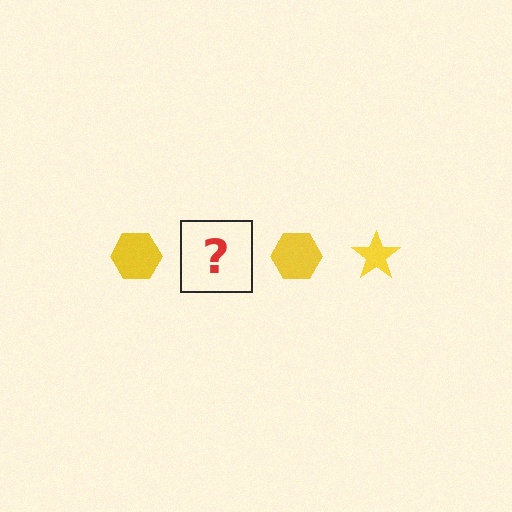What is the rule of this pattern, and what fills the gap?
The rule is that the pattern cycles through hexagon, star shapes in yellow. The gap should be filled with a yellow star.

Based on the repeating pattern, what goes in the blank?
The blank should be a yellow star.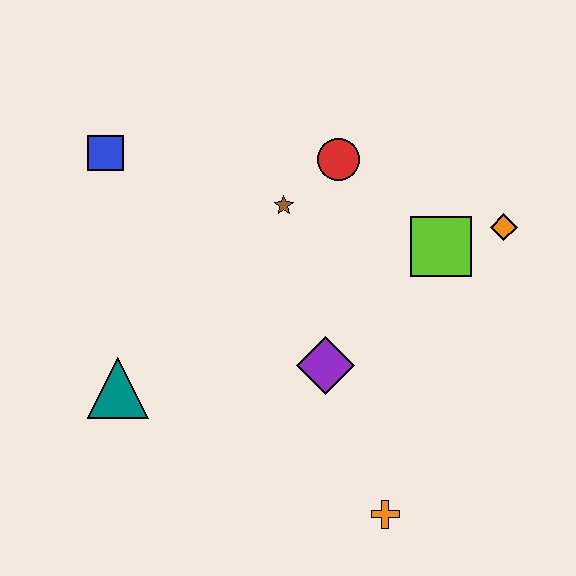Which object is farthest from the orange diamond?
The teal triangle is farthest from the orange diamond.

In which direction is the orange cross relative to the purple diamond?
The orange cross is below the purple diamond.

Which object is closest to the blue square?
The brown star is closest to the blue square.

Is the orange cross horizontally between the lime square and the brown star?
Yes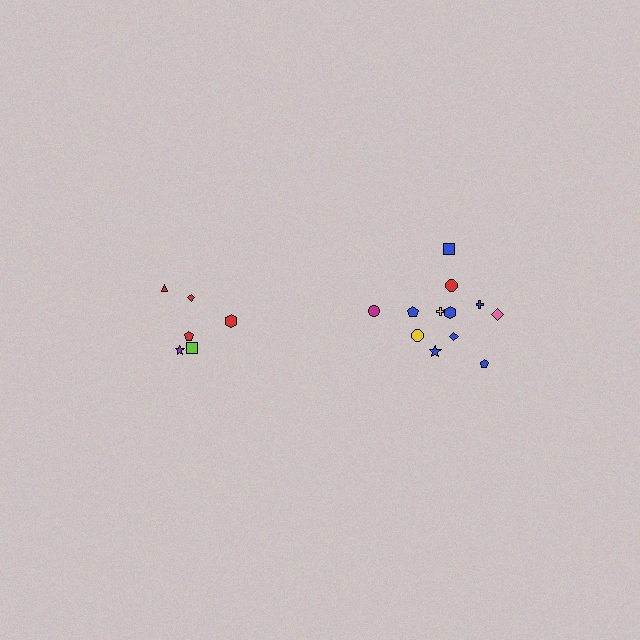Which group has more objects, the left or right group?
The right group.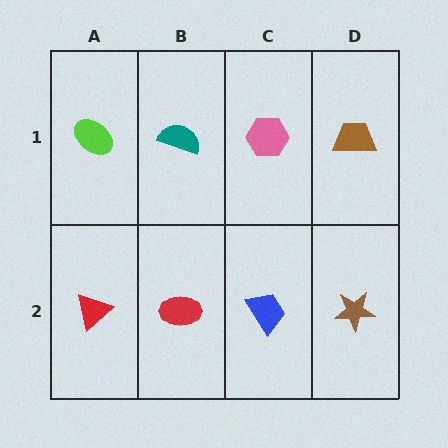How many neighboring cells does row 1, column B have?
3.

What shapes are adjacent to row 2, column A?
A lime ellipse (row 1, column A), a red ellipse (row 2, column B).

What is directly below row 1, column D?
A brown star.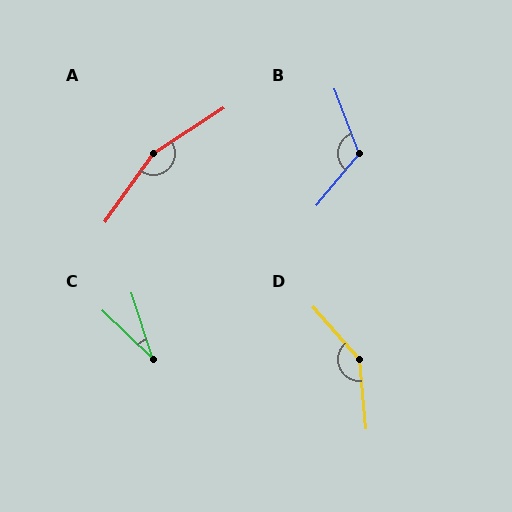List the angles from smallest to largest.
C (28°), B (120°), D (145°), A (158°).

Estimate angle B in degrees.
Approximately 120 degrees.